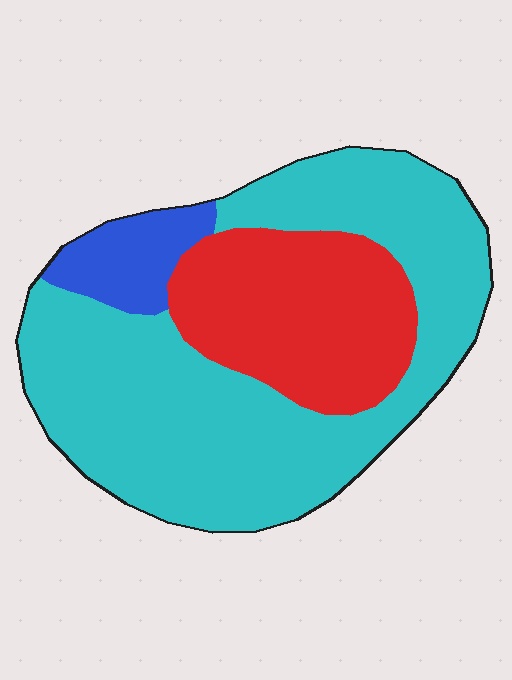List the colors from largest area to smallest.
From largest to smallest: cyan, red, blue.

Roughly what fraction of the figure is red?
Red takes up about one quarter (1/4) of the figure.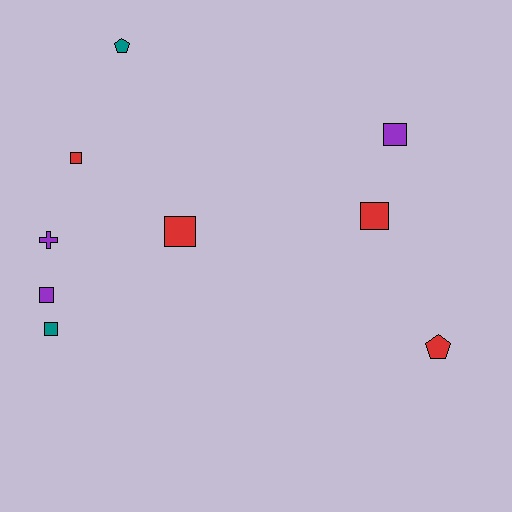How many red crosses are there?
There are no red crosses.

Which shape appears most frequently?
Square, with 6 objects.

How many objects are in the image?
There are 9 objects.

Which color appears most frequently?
Red, with 4 objects.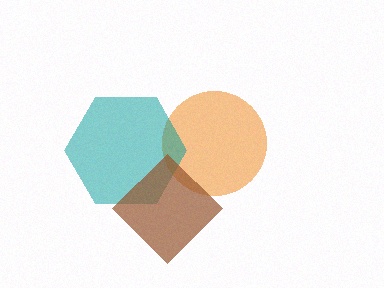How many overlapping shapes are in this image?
There are 3 overlapping shapes in the image.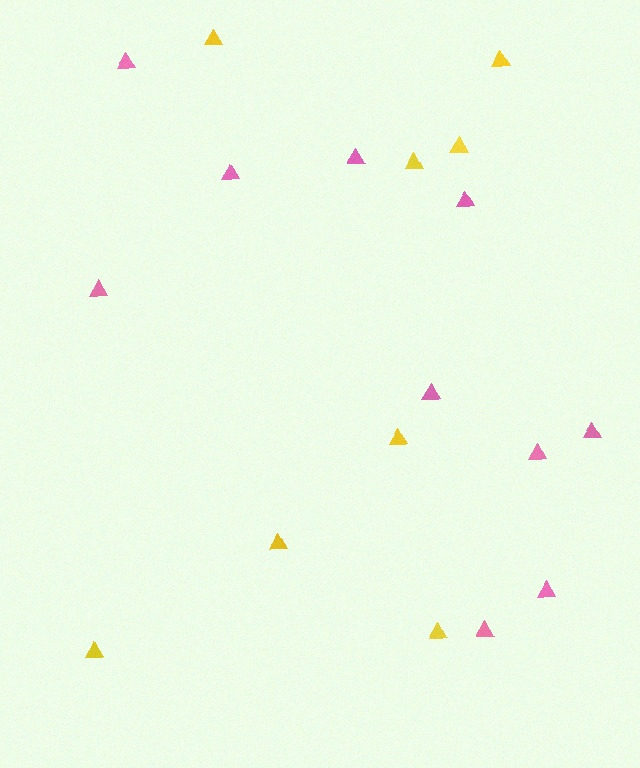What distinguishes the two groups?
There are 2 groups: one group of yellow triangles (8) and one group of pink triangles (10).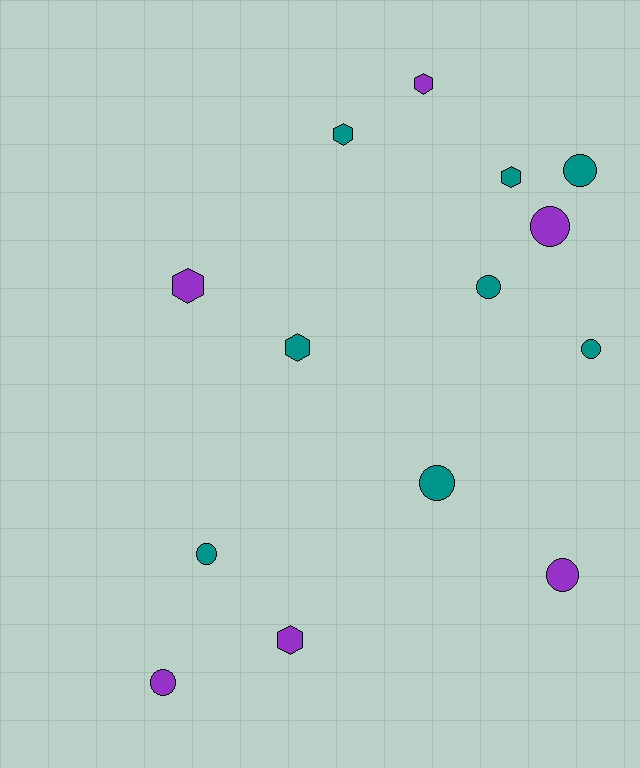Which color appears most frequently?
Teal, with 8 objects.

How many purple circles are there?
There are 3 purple circles.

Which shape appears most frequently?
Circle, with 8 objects.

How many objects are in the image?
There are 14 objects.